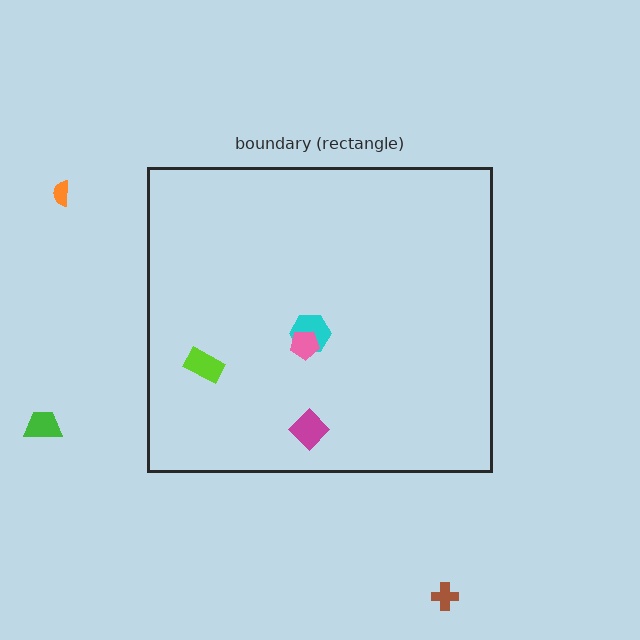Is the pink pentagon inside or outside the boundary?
Inside.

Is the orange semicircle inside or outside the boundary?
Outside.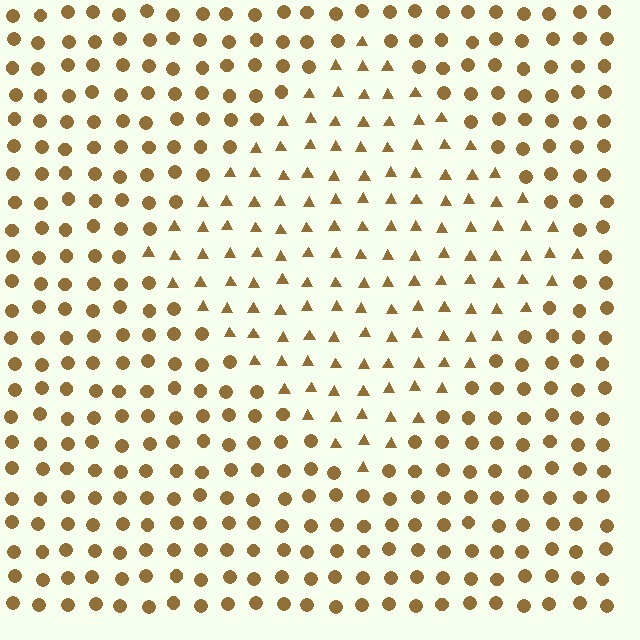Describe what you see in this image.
The image is filled with small brown elements arranged in a uniform grid. A diamond-shaped region contains triangles, while the surrounding area contains circles. The boundary is defined purely by the change in element shape.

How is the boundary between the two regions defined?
The boundary is defined by a change in element shape: triangles inside vs. circles outside. All elements share the same color and spacing.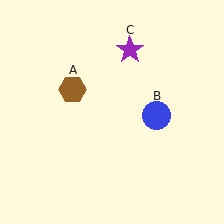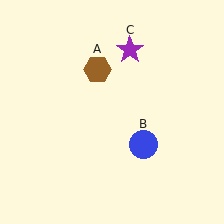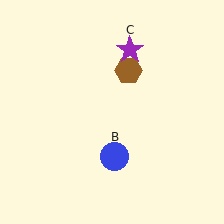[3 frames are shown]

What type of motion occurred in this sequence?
The brown hexagon (object A), blue circle (object B) rotated clockwise around the center of the scene.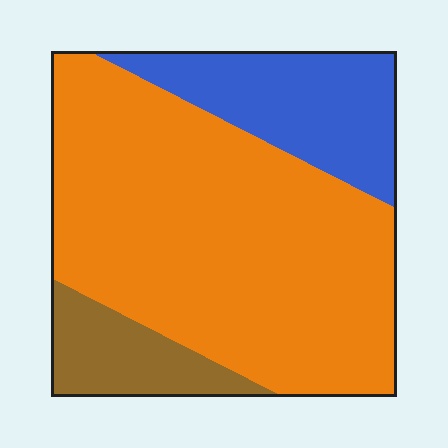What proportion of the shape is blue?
Blue takes up about one fifth (1/5) of the shape.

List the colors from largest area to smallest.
From largest to smallest: orange, blue, brown.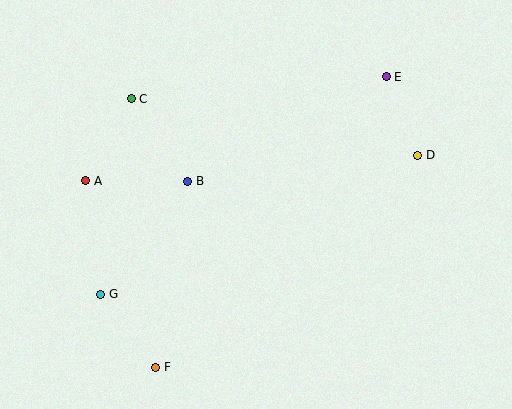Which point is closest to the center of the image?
Point B at (188, 181) is closest to the center.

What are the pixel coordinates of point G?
Point G is at (101, 294).